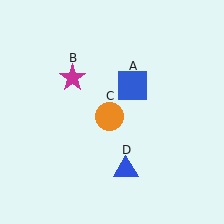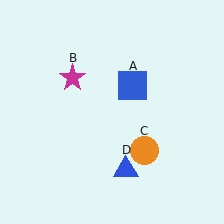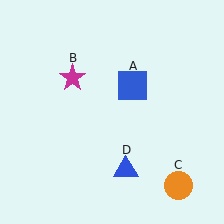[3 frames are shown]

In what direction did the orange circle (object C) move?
The orange circle (object C) moved down and to the right.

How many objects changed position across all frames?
1 object changed position: orange circle (object C).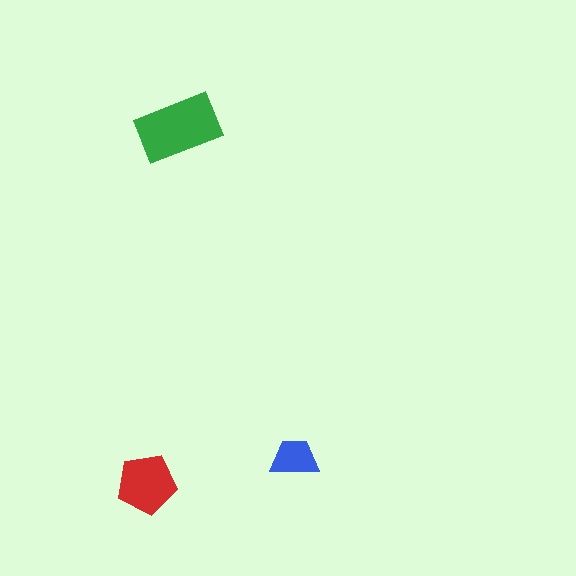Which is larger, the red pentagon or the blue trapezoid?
The red pentagon.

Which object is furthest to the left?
The red pentagon is leftmost.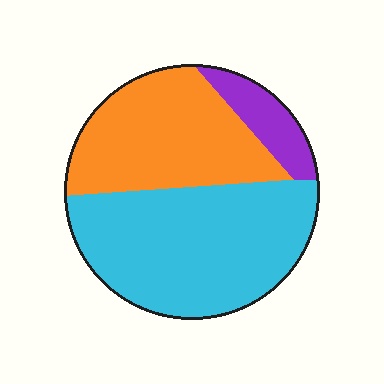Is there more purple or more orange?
Orange.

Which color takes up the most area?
Cyan, at roughly 50%.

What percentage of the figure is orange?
Orange covers around 35% of the figure.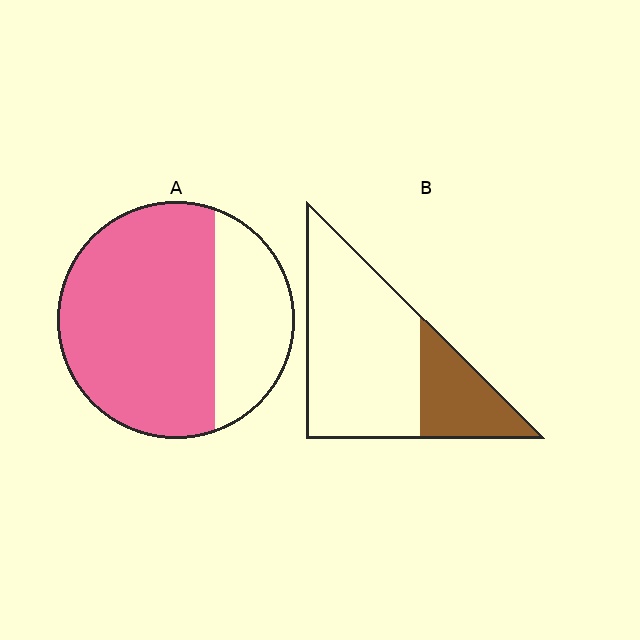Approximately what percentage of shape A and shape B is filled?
A is approximately 70% and B is approximately 30%.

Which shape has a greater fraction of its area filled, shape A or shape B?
Shape A.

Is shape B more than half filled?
No.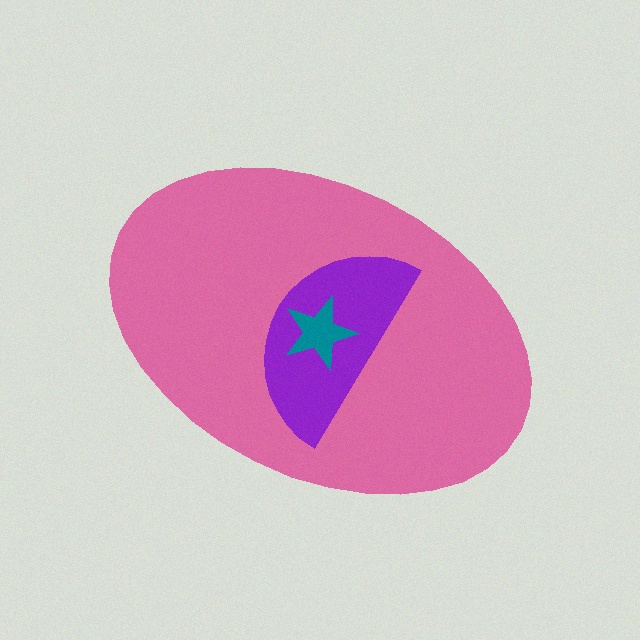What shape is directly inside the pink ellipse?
The purple semicircle.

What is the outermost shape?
The pink ellipse.